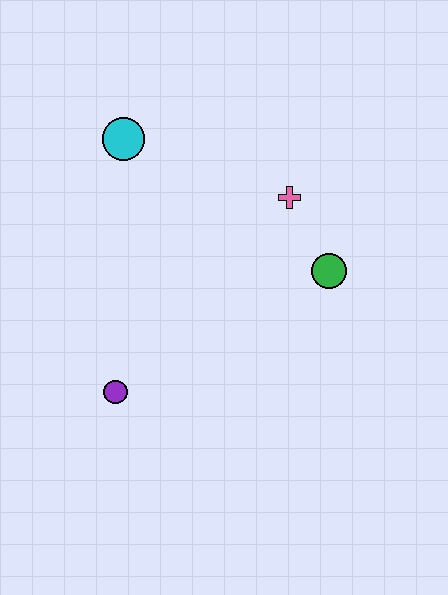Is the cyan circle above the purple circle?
Yes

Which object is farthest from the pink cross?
The purple circle is farthest from the pink cross.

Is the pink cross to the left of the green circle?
Yes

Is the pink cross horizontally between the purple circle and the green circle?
Yes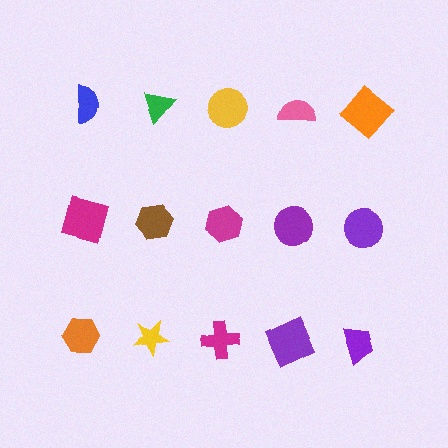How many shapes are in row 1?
5 shapes.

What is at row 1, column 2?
A green triangle.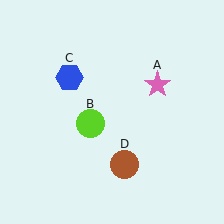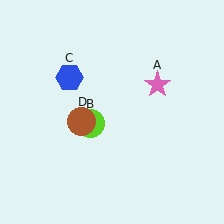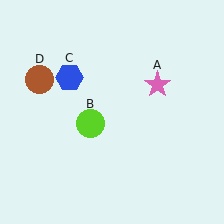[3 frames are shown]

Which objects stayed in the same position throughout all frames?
Pink star (object A) and lime circle (object B) and blue hexagon (object C) remained stationary.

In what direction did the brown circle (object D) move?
The brown circle (object D) moved up and to the left.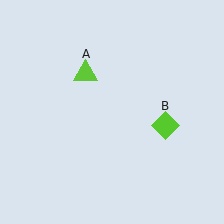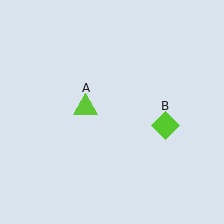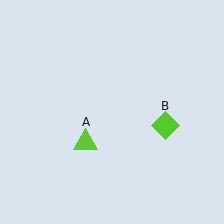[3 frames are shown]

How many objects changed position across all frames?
1 object changed position: lime triangle (object A).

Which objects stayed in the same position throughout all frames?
Lime diamond (object B) remained stationary.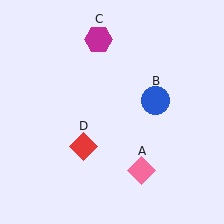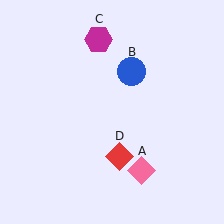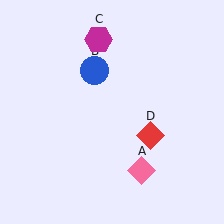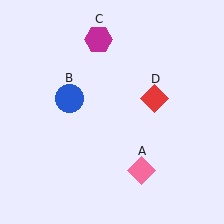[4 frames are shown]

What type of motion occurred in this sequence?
The blue circle (object B), red diamond (object D) rotated counterclockwise around the center of the scene.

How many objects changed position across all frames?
2 objects changed position: blue circle (object B), red diamond (object D).